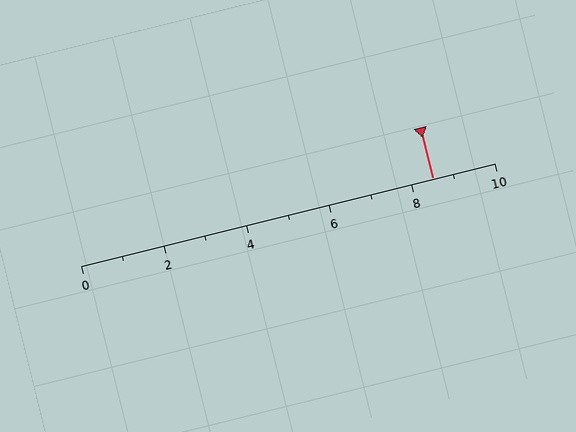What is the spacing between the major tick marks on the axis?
The major ticks are spaced 2 apart.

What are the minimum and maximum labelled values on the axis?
The axis runs from 0 to 10.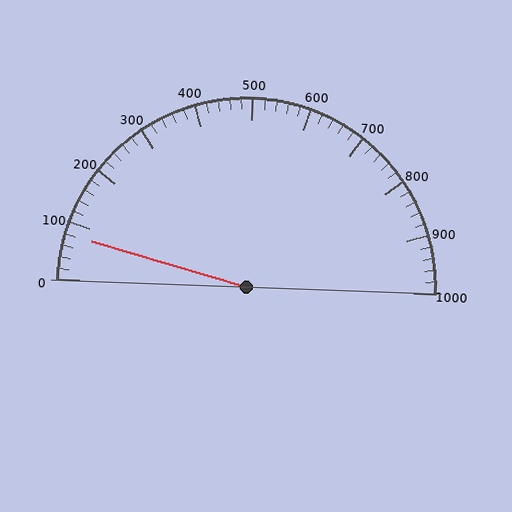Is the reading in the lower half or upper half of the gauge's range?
The reading is in the lower half of the range (0 to 1000).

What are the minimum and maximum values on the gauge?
The gauge ranges from 0 to 1000.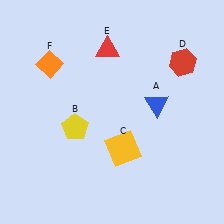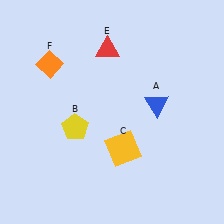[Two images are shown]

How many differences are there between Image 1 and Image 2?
There is 1 difference between the two images.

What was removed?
The red hexagon (D) was removed in Image 2.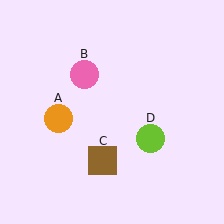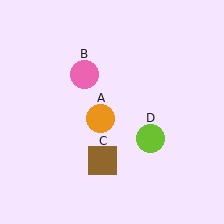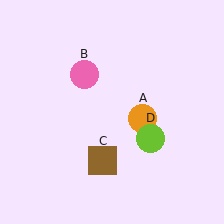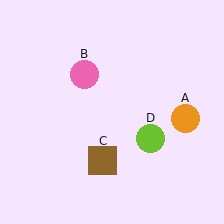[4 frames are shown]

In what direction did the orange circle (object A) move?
The orange circle (object A) moved right.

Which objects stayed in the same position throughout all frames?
Pink circle (object B) and brown square (object C) and lime circle (object D) remained stationary.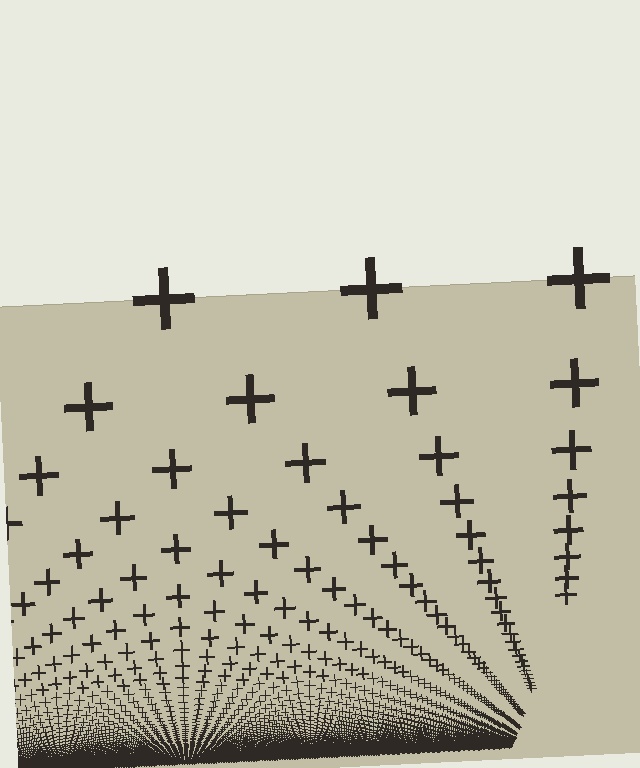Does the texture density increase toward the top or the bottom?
Density increases toward the bottom.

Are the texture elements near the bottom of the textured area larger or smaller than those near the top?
Smaller. The gradient is inverted — elements near the bottom are smaller and denser.